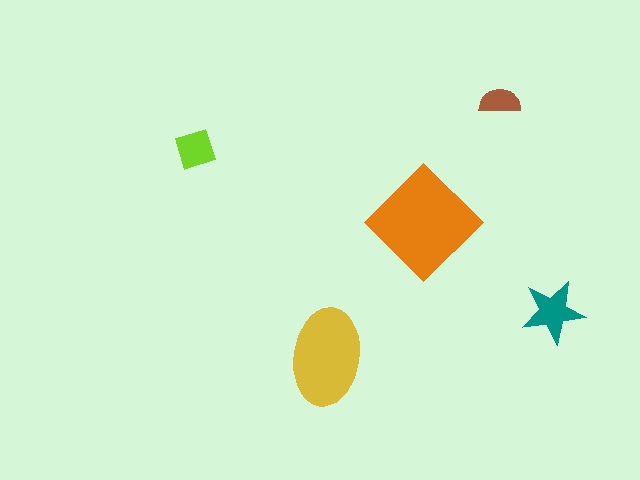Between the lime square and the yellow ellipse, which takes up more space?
The yellow ellipse.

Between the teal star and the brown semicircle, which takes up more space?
The teal star.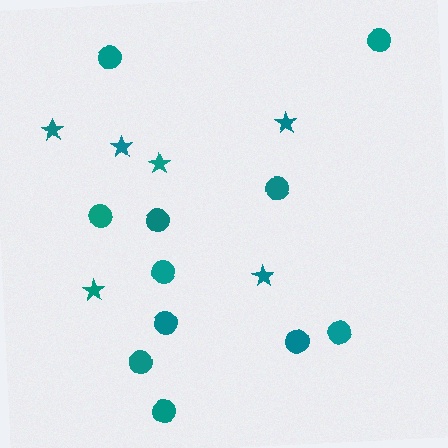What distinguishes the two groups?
There are 2 groups: one group of stars (6) and one group of circles (11).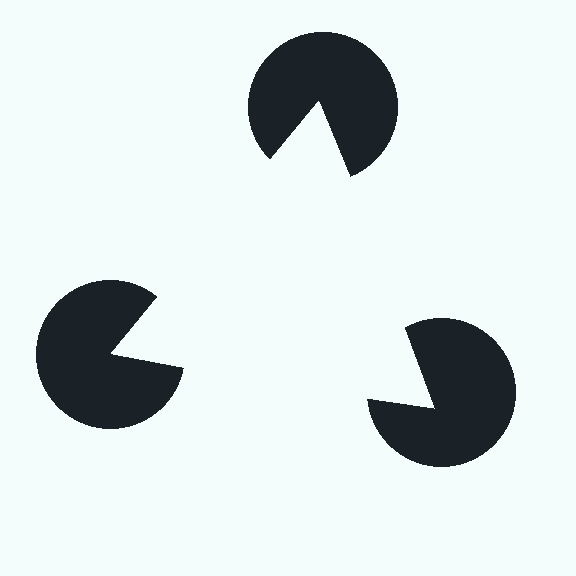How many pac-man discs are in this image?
There are 3 — one at each vertex of the illusory triangle.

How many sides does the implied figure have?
3 sides.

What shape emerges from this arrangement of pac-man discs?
An illusory triangle — its edges are inferred from the aligned wedge cuts in the pac-man discs, not physically drawn.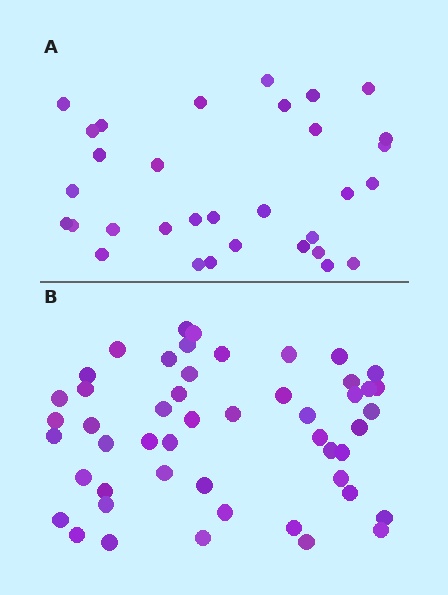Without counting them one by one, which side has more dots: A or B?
Region B (the bottom region) has more dots.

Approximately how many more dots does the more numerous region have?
Region B has approximately 20 more dots than region A.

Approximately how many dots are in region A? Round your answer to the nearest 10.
About 30 dots. (The exact count is 32, which rounds to 30.)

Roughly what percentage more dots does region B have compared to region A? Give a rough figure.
About 55% more.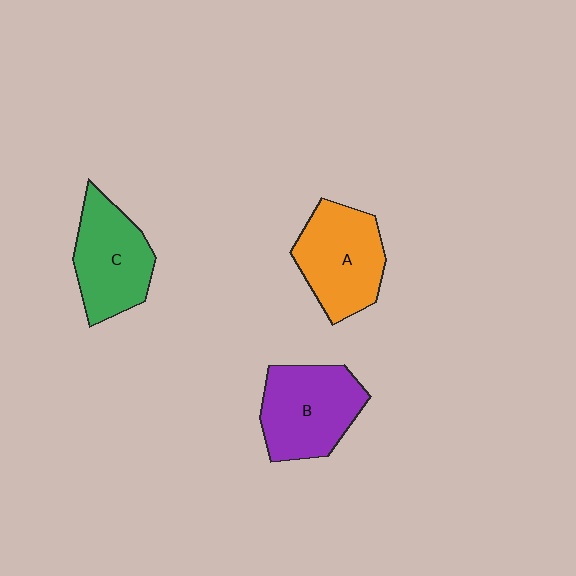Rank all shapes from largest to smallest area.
From largest to smallest: B (purple), A (orange), C (green).